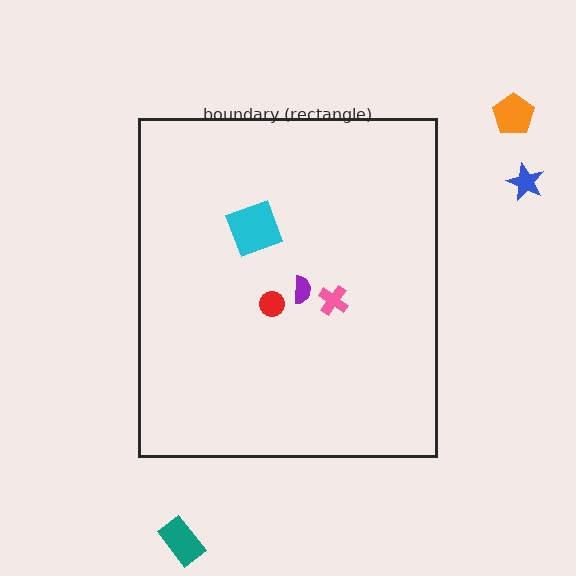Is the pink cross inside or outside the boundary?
Inside.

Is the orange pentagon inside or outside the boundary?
Outside.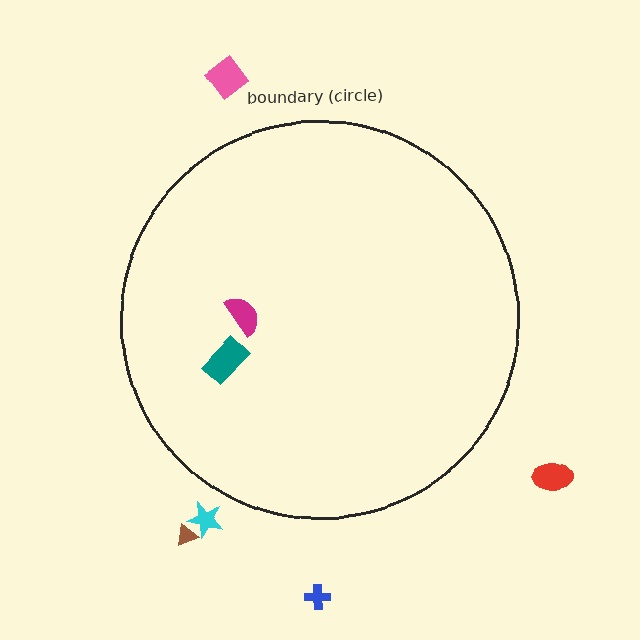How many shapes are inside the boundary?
2 inside, 5 outside.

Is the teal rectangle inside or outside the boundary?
Inside.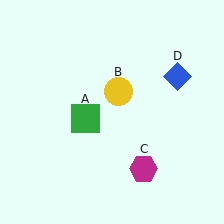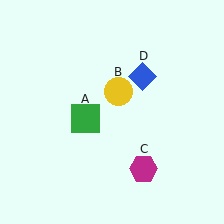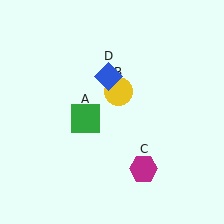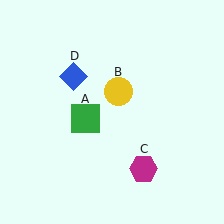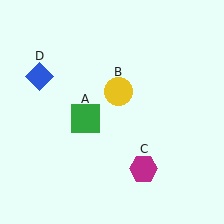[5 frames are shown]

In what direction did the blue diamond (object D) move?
The blue diamond (object D) moved left.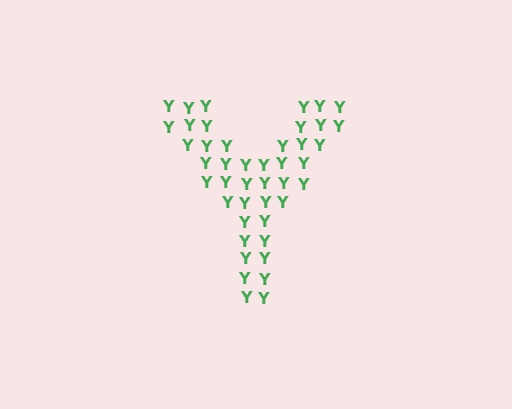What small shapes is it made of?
It is made of small letter Y's.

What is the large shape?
The large shape is the letter Y.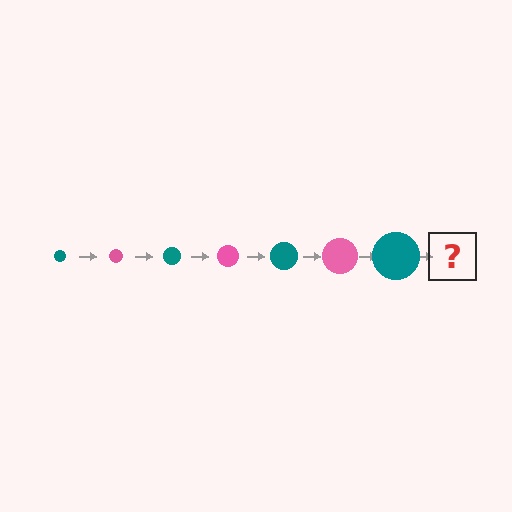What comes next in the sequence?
The next element should be a pink circle, larger than the previous one.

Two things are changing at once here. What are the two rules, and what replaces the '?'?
The two rules are that the circle grows larger each step and the color cycles through teal and pink. The '?' should be a pink circle, larger than the previous one.